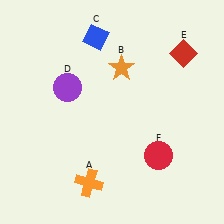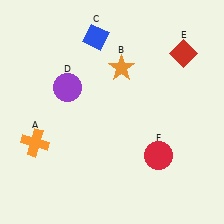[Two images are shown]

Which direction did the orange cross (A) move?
The orange cross (A) moved left.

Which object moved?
The orange cross (A) moved left.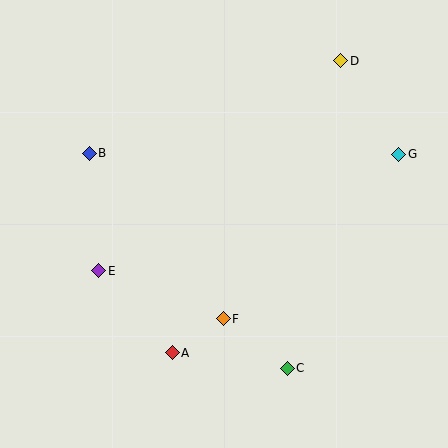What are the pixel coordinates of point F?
Point F is at (223, 319).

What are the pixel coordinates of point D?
Point D is at (341, 61).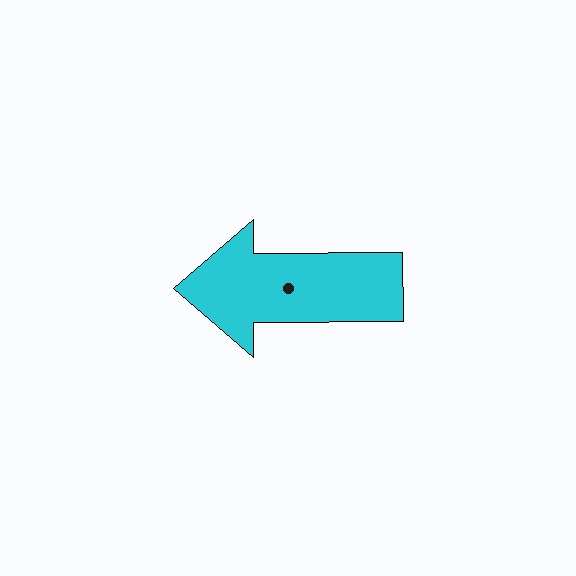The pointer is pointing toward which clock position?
Roughly 9 o'clock.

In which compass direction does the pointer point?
West.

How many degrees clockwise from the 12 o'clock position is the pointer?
Approximately 270 degrees.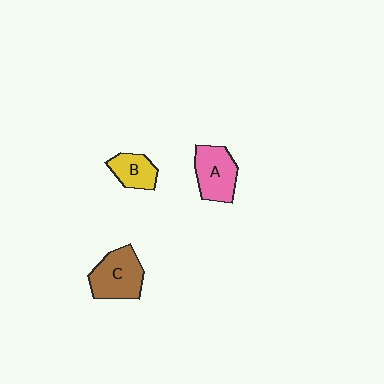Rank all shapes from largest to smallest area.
From largest to smallest: C (brown), A (pink), B (yellow).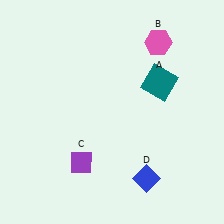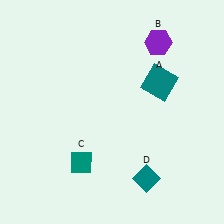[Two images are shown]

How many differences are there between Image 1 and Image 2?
There are 3 differences between the two images.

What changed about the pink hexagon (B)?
In Image 1, B is pink. In Image 2, it changed to purple.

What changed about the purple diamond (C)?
In Image 1, C is purple. In Image 2, it changed to teal.